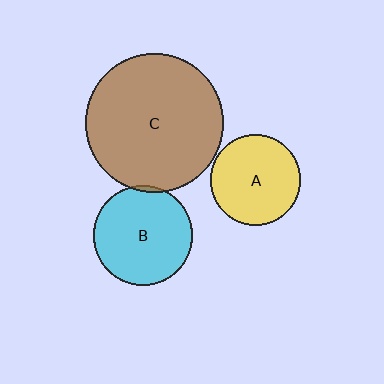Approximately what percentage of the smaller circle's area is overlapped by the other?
Approximately 5%.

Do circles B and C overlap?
Yes.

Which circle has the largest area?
Circle C (brown).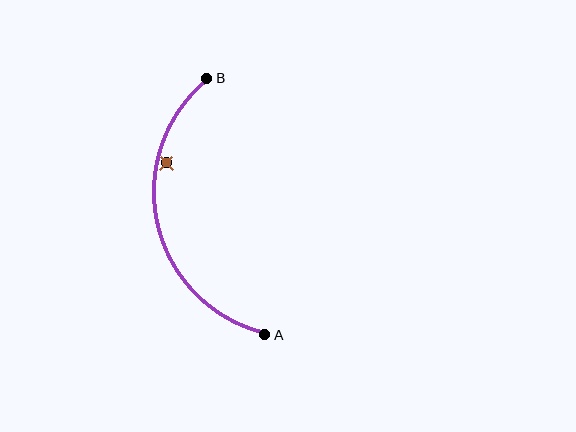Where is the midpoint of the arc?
The arc midpoint is the point on the curve farthest from the straight line joining A and B. It sits to the left of that line.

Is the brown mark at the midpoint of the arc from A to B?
No — the brown mark does not lie on the arc at all. It sits slightly inside the curve.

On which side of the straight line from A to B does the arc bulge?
The arc bulges to the left of the straight line connecting A and B.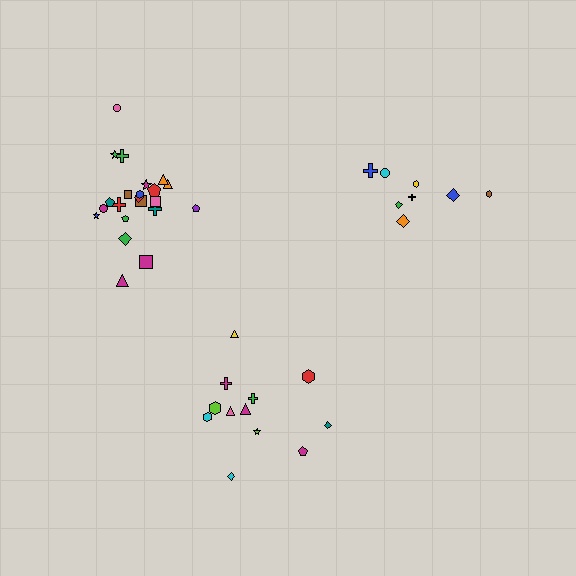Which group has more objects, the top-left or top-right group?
The top-left group.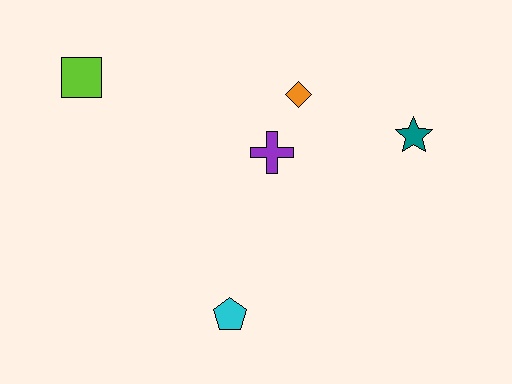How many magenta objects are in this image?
There are no magenta objects.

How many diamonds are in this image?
There is 1 diamond.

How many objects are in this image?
There are 5 objects.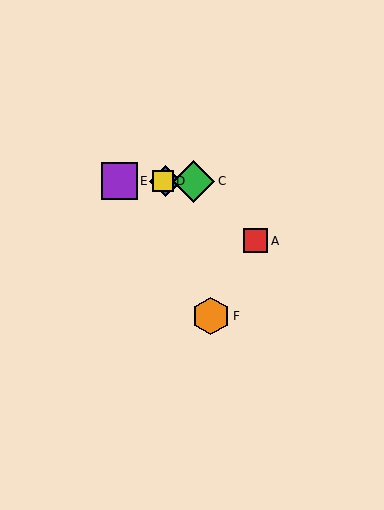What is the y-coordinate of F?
Object F is at y≈316.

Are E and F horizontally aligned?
No, E is at y≈181 and F is at y≈316.